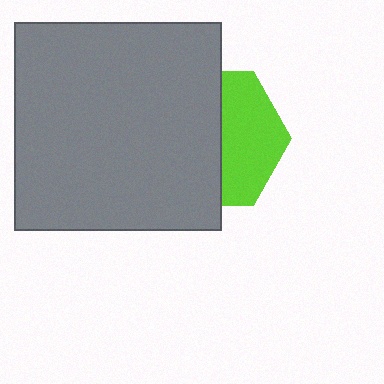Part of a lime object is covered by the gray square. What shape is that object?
It is a hexagon.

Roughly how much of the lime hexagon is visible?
A small part of it is visible (roughly 44%).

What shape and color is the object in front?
The object in front is a gray square.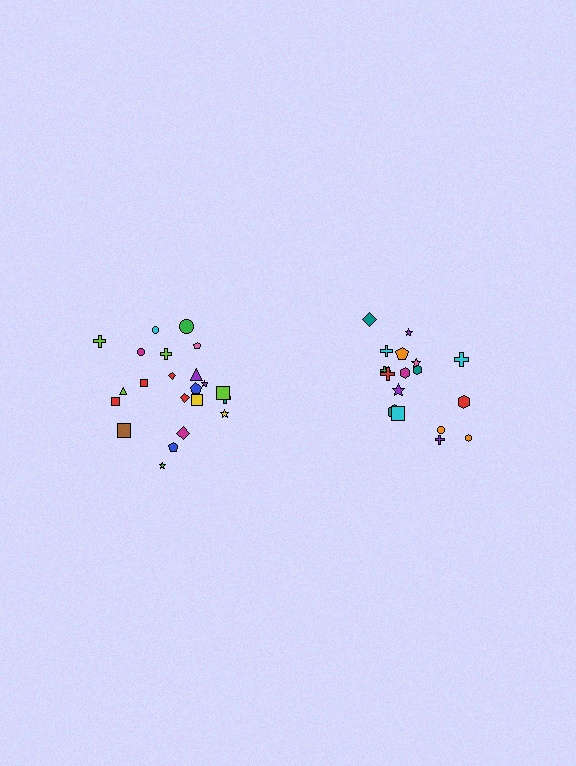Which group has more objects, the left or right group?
The left group.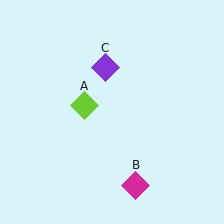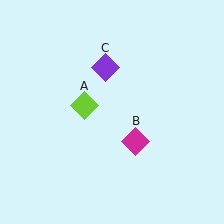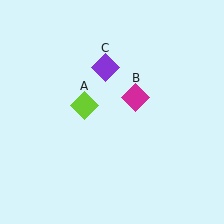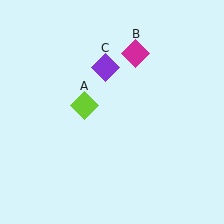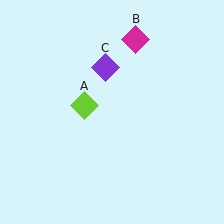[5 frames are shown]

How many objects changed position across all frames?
1 object changed position: magenta diamond (object B).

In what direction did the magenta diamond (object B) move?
The magenta diamond (object B) moved up.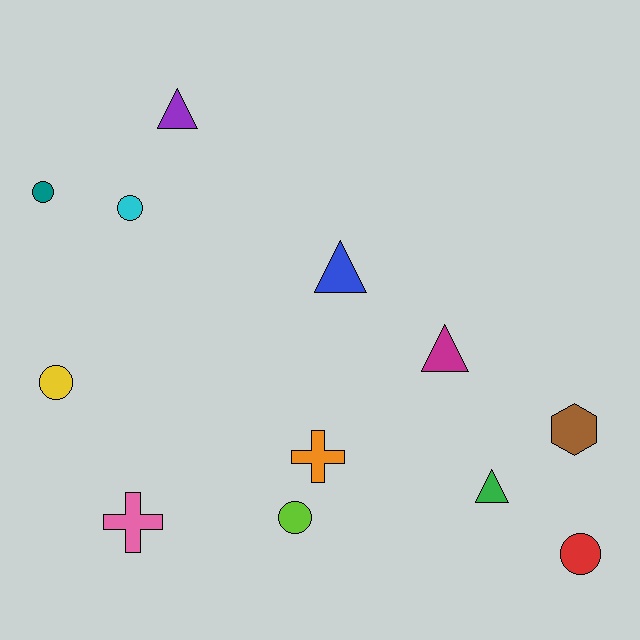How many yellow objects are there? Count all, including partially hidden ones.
There is 1 yellow object.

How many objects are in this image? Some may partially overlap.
There are 12 objects.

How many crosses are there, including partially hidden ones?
There are 2 crosses.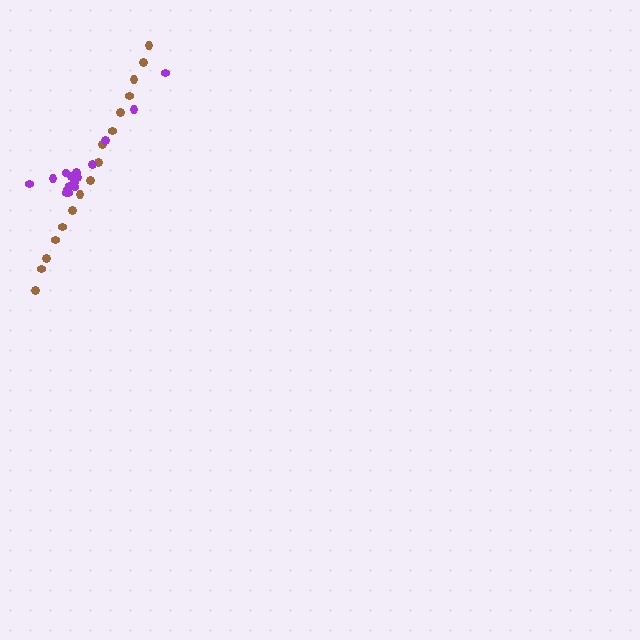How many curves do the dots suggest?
There are 2 distinct paths.